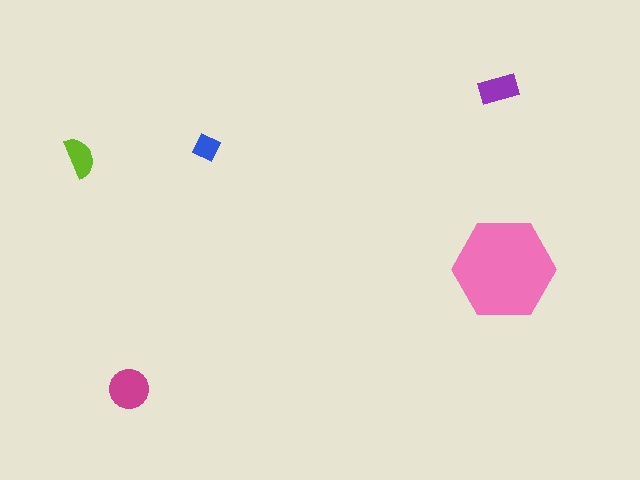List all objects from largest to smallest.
The pink hexagon, the magenta circle, the purple rectangle, the lime semicircle, the blue diamond.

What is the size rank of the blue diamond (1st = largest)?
5th.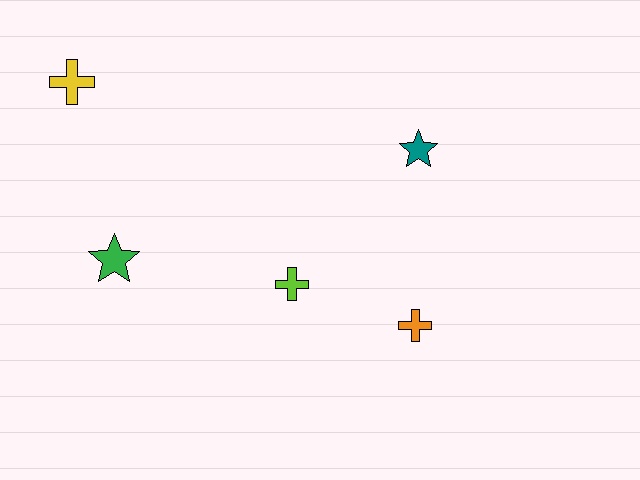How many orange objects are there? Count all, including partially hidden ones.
There is 1 orange object.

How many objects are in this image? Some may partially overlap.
There are 5 objects.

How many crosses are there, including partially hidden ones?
There are 3 crosses.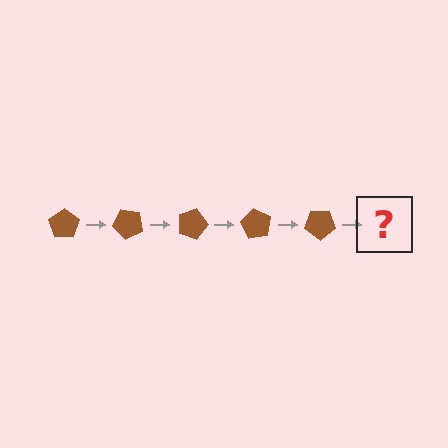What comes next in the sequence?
The next element should be a brown pentagon rotated 225 degrees.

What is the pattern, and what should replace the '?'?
The pattern is that the pentagon rotates 45 degrees each step. The '?' should be a brown pentagon rotated 225 degrees.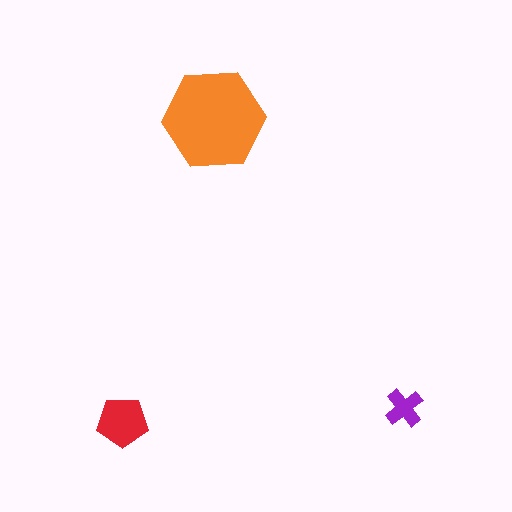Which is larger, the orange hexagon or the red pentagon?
The orange hexagon.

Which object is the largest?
The orange hexagon.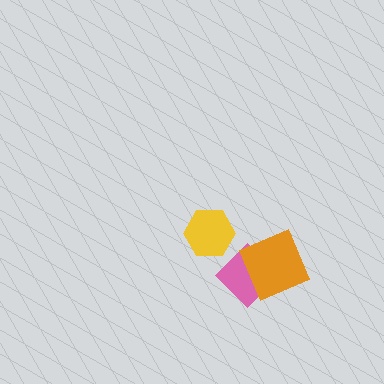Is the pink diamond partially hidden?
Yes, it is partially covered by another shape.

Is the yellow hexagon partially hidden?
No, no other shape covers it.